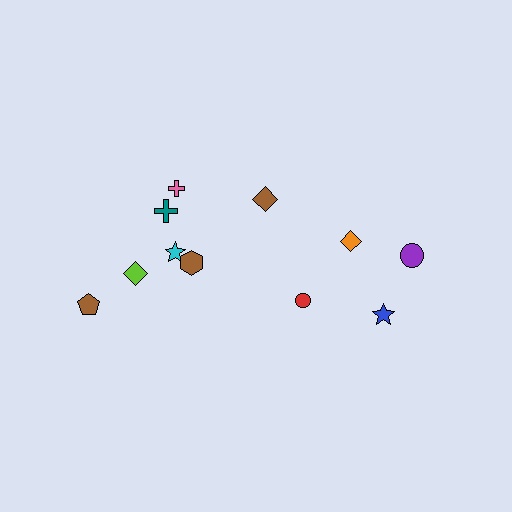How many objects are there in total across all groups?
There are 11 objects.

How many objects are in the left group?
There are 7 objects.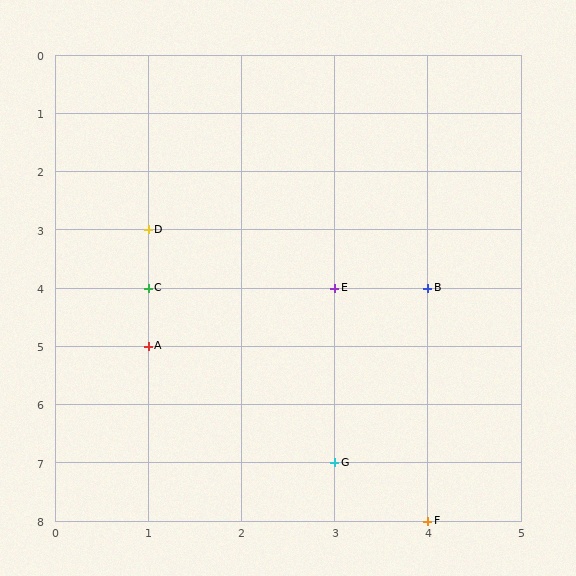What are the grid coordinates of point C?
Point C is at grid coordinates (1, 4).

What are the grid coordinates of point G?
Point G is at grid coordinates (3, 7).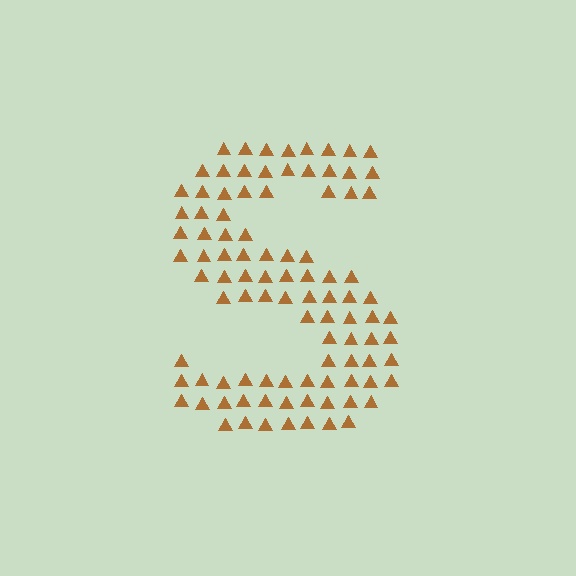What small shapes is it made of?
It is made of small triangles.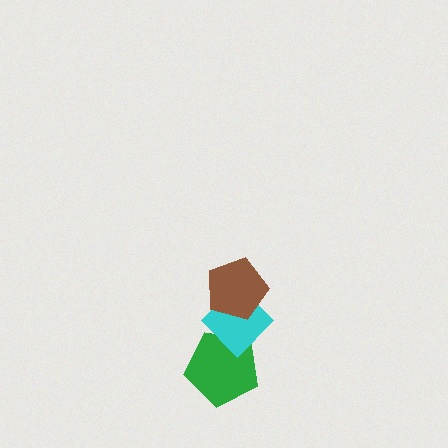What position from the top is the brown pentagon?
The brown pentagon is 1st from the top.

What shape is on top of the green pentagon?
The cyan diamond is on top of the green pentagon.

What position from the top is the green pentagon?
The green pentagon is 3rd from the top.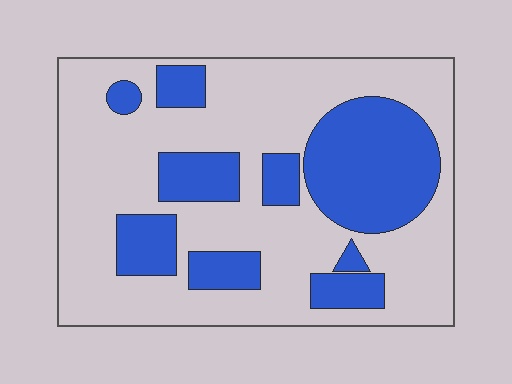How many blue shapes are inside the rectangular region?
9.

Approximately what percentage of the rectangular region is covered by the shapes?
Approximately 30%.